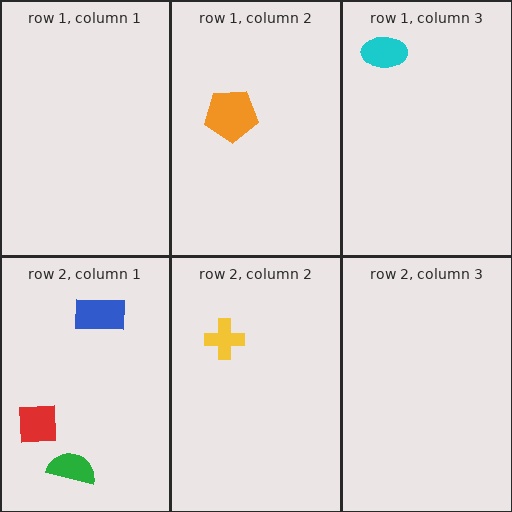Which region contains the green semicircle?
The row 2, column 1 region.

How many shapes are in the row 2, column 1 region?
3.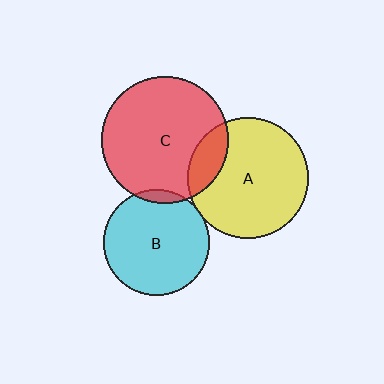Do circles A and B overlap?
Yes.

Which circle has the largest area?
Circle C (red).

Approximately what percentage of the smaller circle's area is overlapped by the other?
Approximately 5%.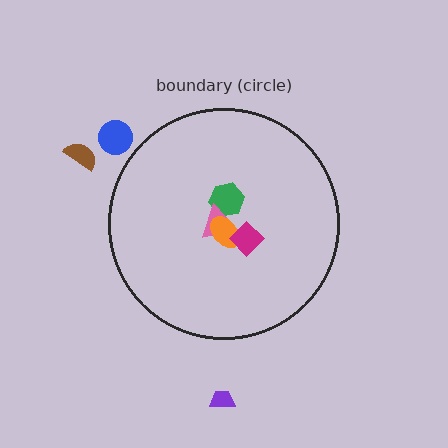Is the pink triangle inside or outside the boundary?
Inside.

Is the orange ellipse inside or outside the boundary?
Inside.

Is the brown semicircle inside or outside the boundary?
Outside.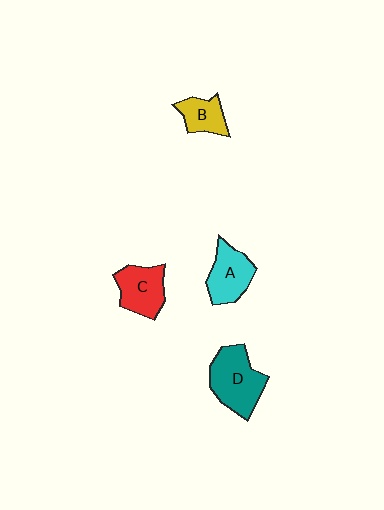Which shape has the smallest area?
Shape B (yellow).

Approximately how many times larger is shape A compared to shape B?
Approximately 1.4 times.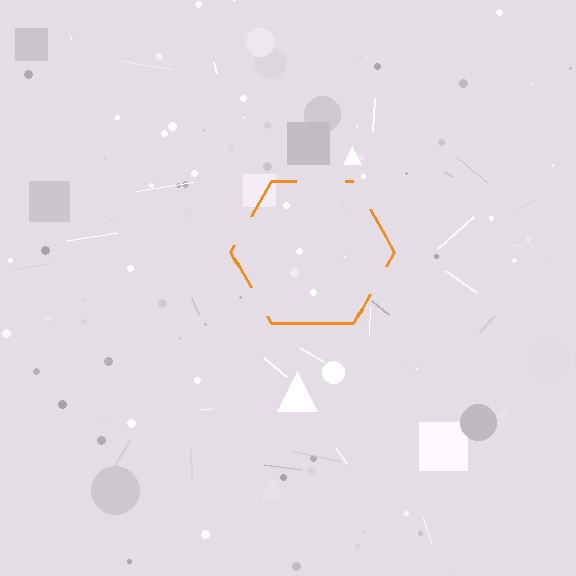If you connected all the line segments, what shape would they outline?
They would outline a hexagon.